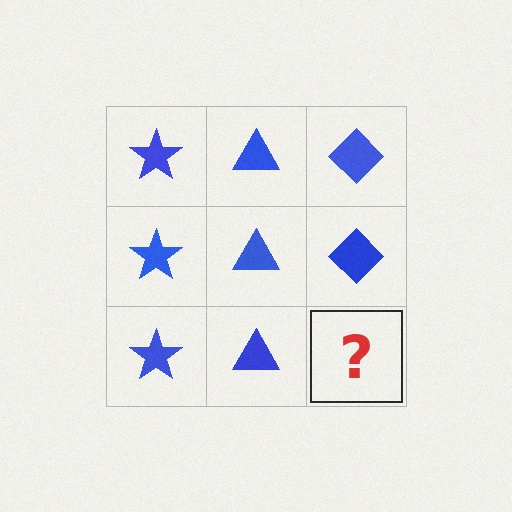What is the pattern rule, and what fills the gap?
The rule is that each column has a consistent shape. The gap should be filled with a blue diamond.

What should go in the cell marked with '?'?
The missing cell should contain a blue diamond.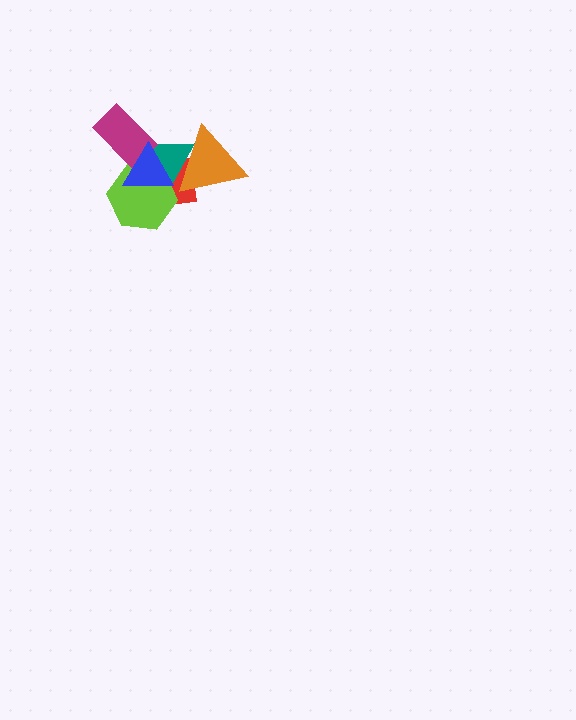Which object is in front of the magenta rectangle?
The blue triangle is in front of the magenta rectangle.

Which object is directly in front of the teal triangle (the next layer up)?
The lime hexagon is directly in front of the teal triangle.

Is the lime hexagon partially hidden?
Yes, it is partially covered by another shape.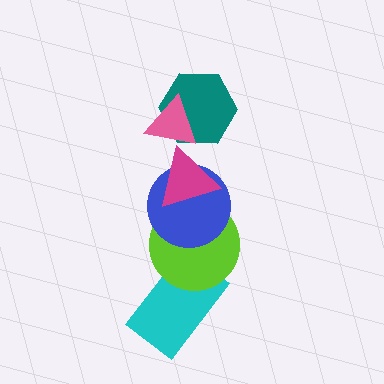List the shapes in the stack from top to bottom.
From top to bottom: the pink triangle, the teal hexagon, the magenta triangle, the blue circle, the lime circle, the cyan rectangle.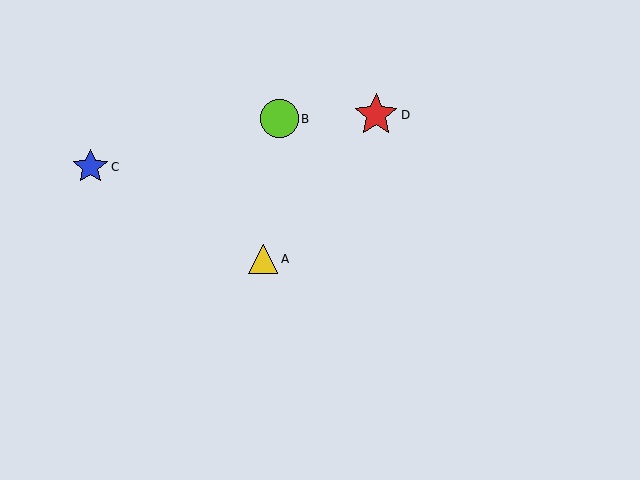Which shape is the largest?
The red star (labeled D) is the largest.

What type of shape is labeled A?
Shape A is a yellow triangle.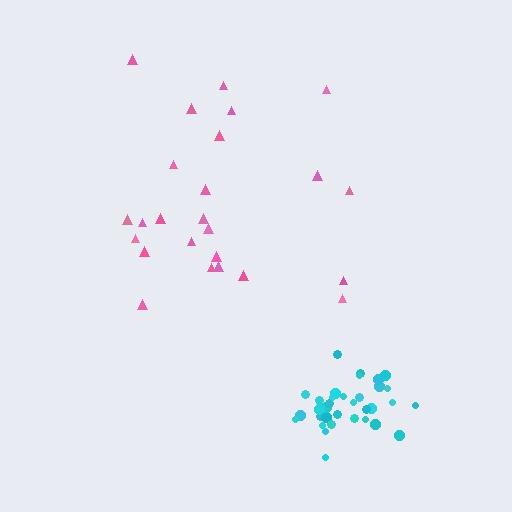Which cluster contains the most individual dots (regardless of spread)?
Cyan (35).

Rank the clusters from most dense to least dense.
cyan, pink.